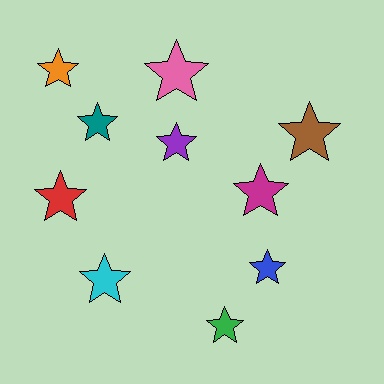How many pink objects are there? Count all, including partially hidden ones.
There is 1 pink object.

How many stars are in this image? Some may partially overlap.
There are 10 stars.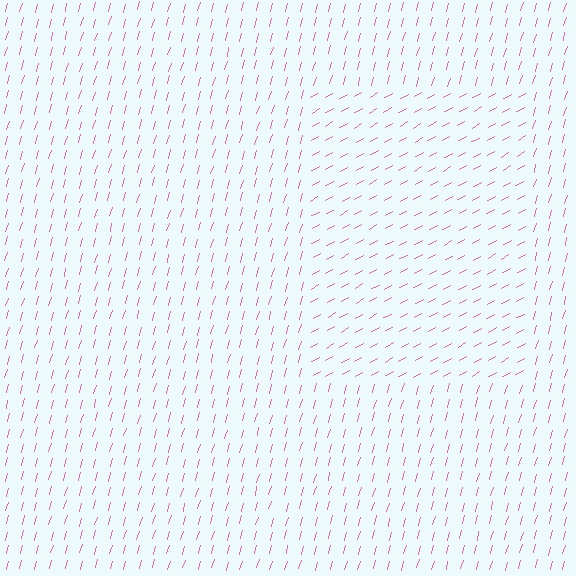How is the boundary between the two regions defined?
The boundary is defined purely by a change in line orientation (approximately 45 degrees difference). All lines are the same color and thickness.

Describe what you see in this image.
The image is filled with small pink line segments. A rectangle region in the image has lines oriented differently from the surrounding lines, creating a visible texture boundary.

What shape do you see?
I see a rectangle.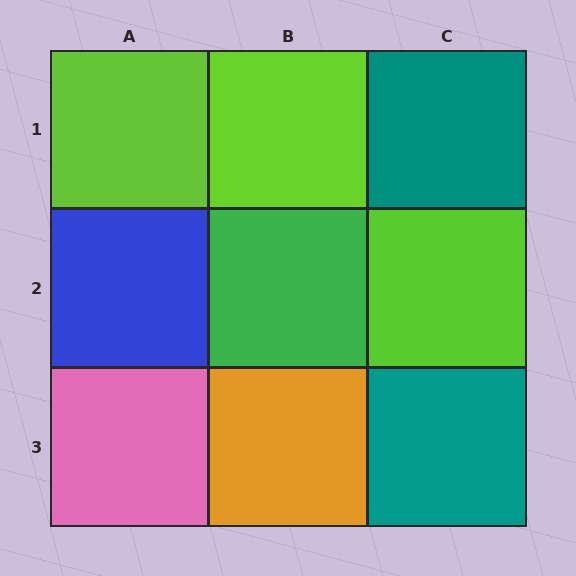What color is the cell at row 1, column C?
Teal.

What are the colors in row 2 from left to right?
Blue, green, lime.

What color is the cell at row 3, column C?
Teal.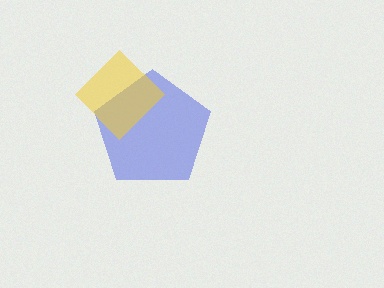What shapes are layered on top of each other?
The layered shapes are: a blue pentagon, a yellow diamond.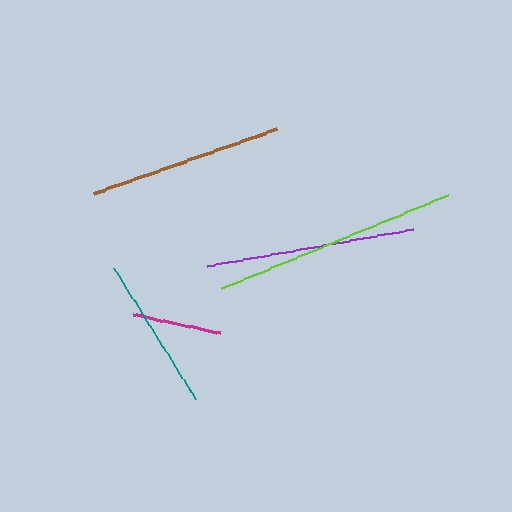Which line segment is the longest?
The lime line is the longest at approximately 245 pixels.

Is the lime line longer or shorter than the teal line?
The lime line is longer than the teal line.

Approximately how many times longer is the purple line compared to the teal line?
The purple line is approximately 1.3 times the length of the teal line.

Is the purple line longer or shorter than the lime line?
The lime line is longer than the purple line.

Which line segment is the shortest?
The magenta line is the shortest at approximately 88 pixels.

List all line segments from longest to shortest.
From longest to shortest: lime, purple, brown, teal, magenta.